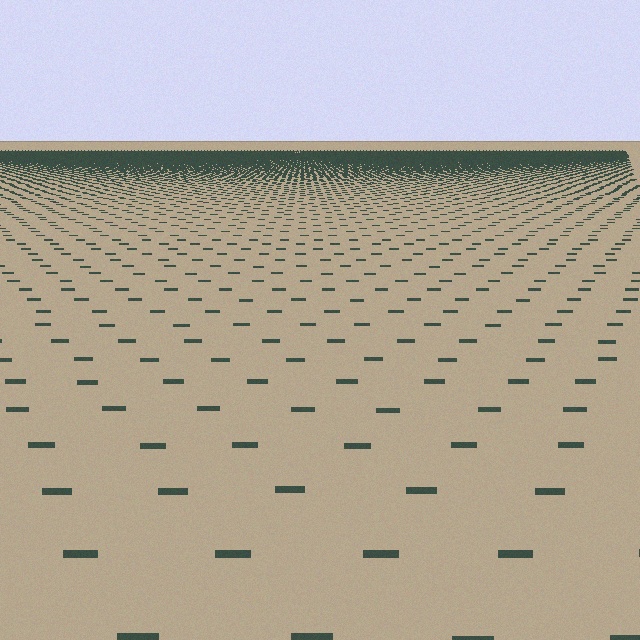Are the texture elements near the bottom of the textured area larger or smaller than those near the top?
Larger. Near the bottom, elements are closer to the viewer and appear at a bigger on-screen size.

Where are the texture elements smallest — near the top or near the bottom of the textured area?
Near the top.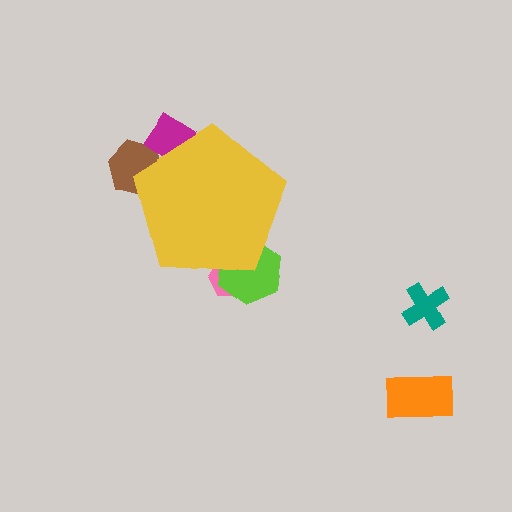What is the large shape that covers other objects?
A yellow pentagon.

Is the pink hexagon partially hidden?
Yes, the pink hexagon is partially hidden behind the yellow pentagon.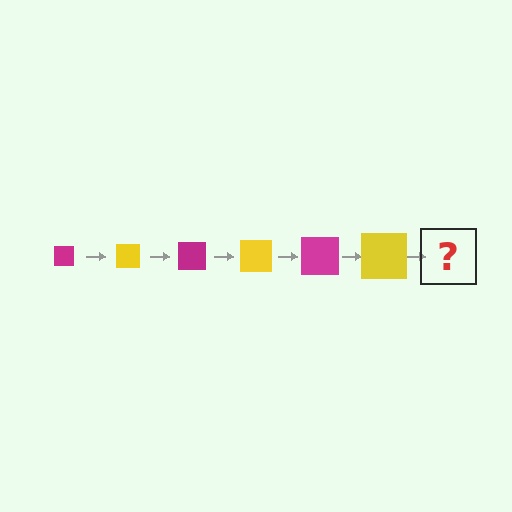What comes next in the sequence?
The next element should be a magenta square, larger than the previous one.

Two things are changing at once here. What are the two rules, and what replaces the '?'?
The two rules are that the square grows larger each step and the color cycles through magenta and yellow. The '?' should be a magenta square, larger than the previous one.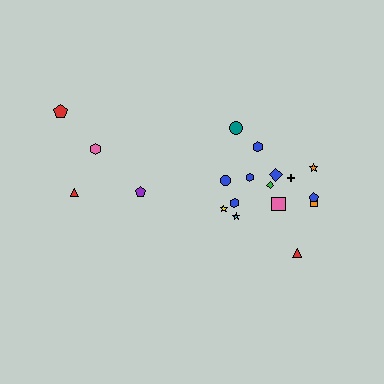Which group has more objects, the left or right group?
The right group.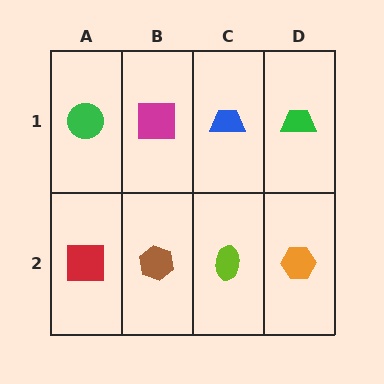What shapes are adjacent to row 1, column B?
A brown hexagon (row 2, column B), a green circle (row 1, column A), a blue trapezoid (row 1, column C).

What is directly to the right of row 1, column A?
A magenta square.